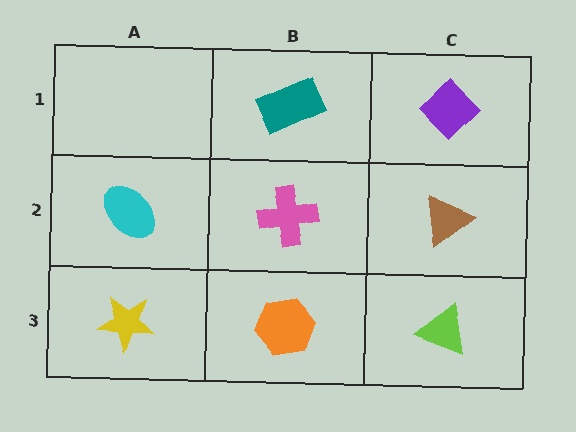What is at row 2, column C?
A brown triangle.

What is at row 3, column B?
An orange hexagon.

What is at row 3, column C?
A lime triangle.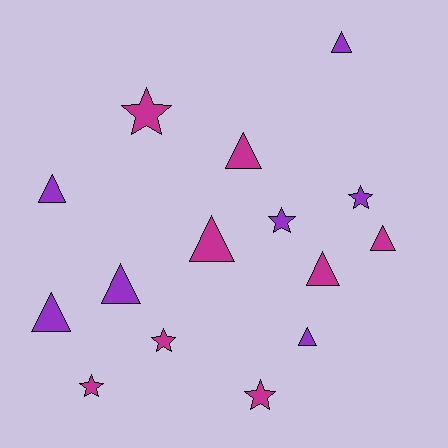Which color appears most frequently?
Magenta, with 8 objects.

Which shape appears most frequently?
Triangle, with 9 objects.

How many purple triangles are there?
There are 5 purple triangles.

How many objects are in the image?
There are 15 objects.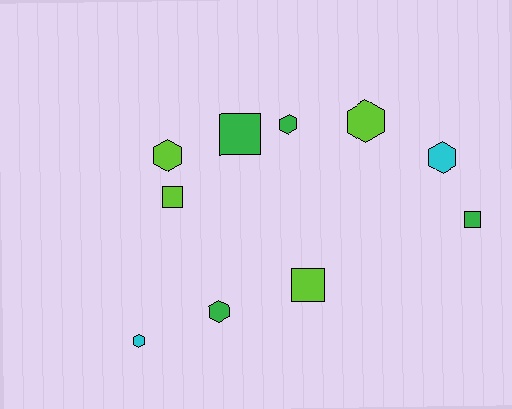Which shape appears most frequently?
Hexagon, with 6 objects.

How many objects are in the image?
There are 10 objects.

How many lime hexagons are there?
There are 2 lime hexagons.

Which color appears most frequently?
Lime, with 4 objects.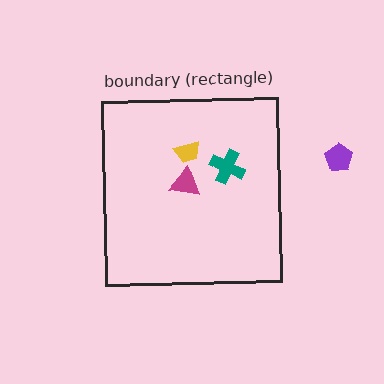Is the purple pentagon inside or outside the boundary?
Outside.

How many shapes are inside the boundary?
3 inside, 1 outside.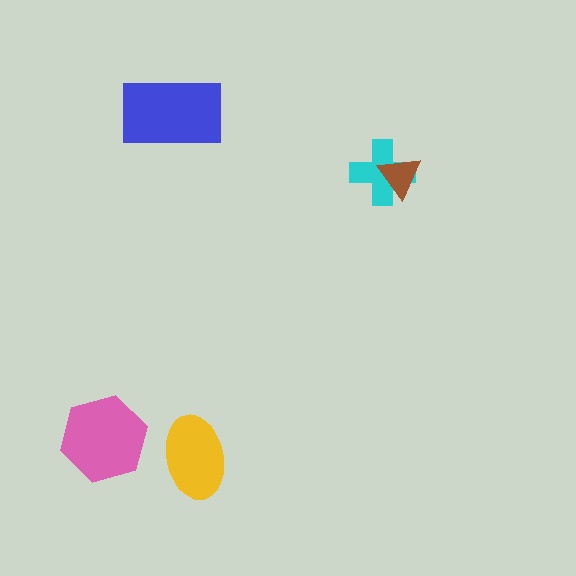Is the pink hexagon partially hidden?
No, no other shape covers it.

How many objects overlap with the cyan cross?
1 object overlaps with the cyan cross.